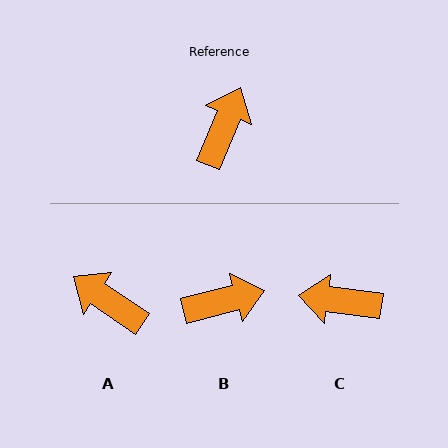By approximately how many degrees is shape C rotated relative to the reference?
Approximately 105 degrees counter-clockwise.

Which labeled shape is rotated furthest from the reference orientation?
C, about 105 degrees away.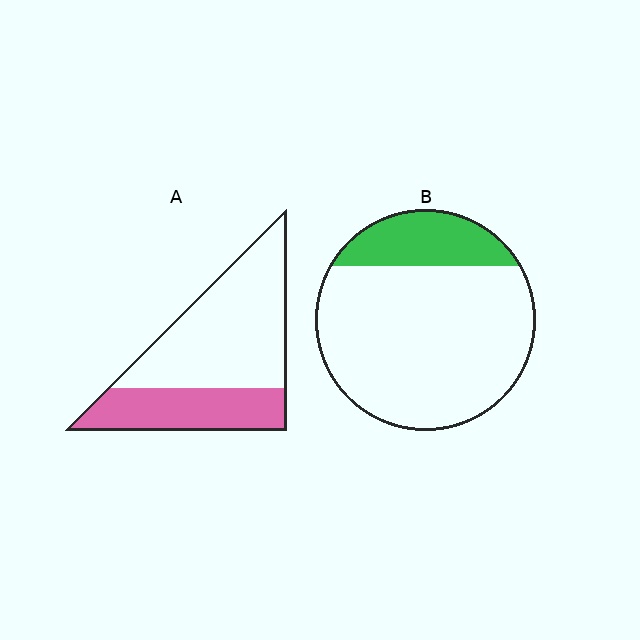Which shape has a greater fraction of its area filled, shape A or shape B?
Shape A.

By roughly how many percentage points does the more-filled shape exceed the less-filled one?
By roughly 15 percentage points (A over B).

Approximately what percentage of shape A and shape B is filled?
A is approximately 35% and B is approximately 20%.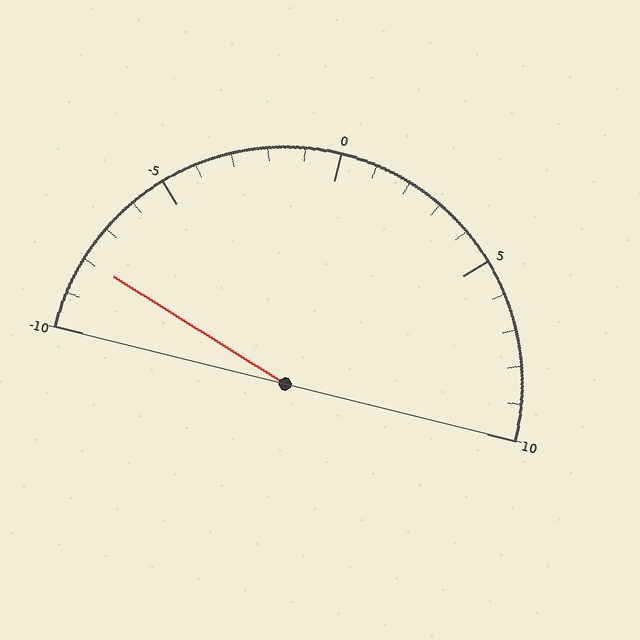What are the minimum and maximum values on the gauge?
The gauge ranges from -10 to 10.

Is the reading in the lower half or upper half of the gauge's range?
The reading is in the lower half of the range (-10 to 10).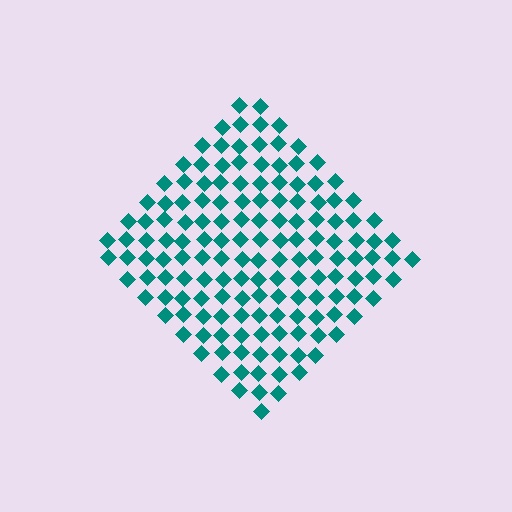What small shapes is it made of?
It is made of small diamonds.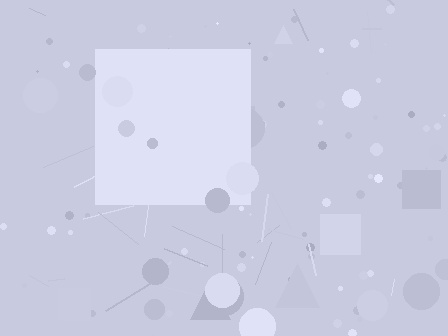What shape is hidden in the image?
A square is hidden in the image.